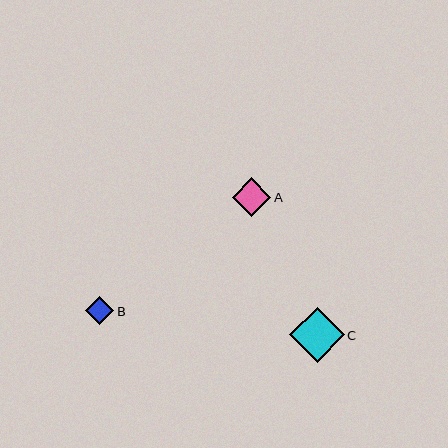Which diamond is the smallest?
Diamond B is the smallest with a size of approximately 28 pixels.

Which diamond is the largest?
Diamond C is the largest with a size of approximately 54 pixels.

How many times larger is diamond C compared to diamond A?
Diamond C is approximately 1.4 times the size of diamond A.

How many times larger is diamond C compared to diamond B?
Diamond C is approximately 2.0 times the size of diamond B.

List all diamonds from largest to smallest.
From largest to smallest: C, A, B.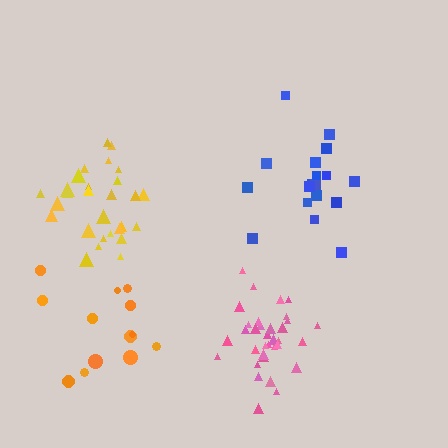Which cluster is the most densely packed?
Pink.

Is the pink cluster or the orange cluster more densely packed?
Pink.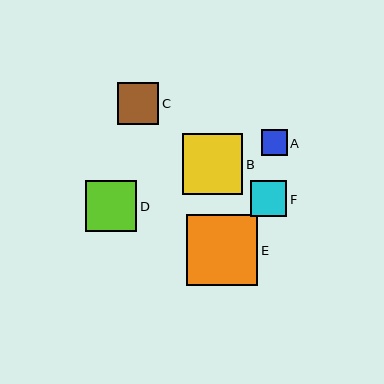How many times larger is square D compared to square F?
Square D is approximately 1.4 times the size of square F.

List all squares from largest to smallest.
From largest to smallest: E, B, D, C, F, A.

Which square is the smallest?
Square A is the smallest with a size of approximately 26 pixels.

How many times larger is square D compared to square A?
Square D is approximately 2.0 times the size of square A.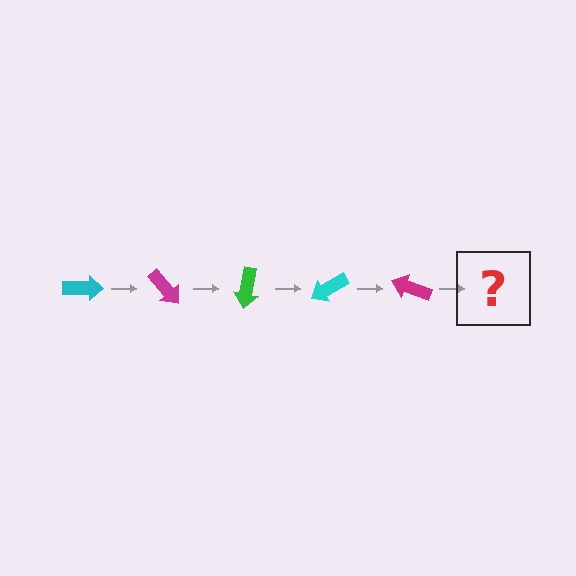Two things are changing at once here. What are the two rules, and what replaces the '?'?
The two rules are that it rotates 50 degrees each step and the color cycles through cyan, magenta, and green. The '?' should be a green arrow, rotated 250 degrees from the start.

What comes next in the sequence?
The next element should be a green arrow, rotated 250 degrees from the start.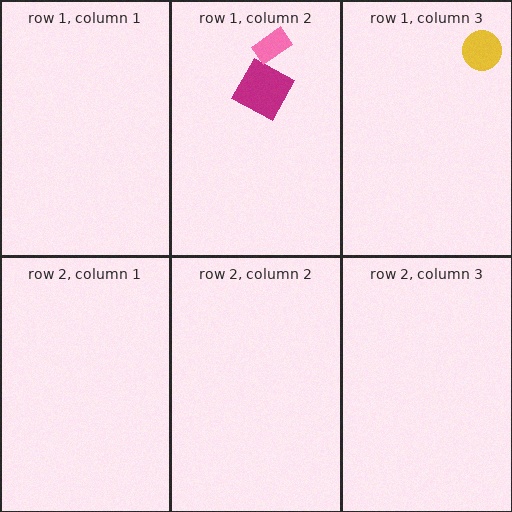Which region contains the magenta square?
The row 1, column 2 region.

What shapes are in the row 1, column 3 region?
The yellow circle.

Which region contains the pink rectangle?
The row 1, column 2 region.